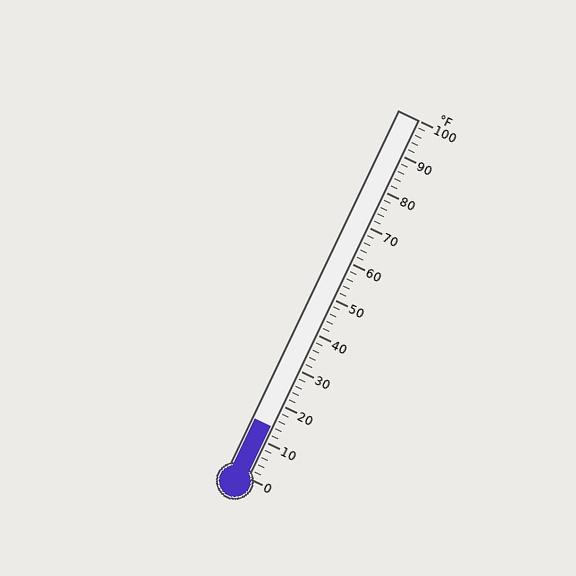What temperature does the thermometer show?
The thermometer shows approximately 14°F.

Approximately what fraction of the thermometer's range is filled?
The thermometer is filled to approximately 15% of its range.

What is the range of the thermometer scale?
The thermometer scale ranges from 0°F to 100°F.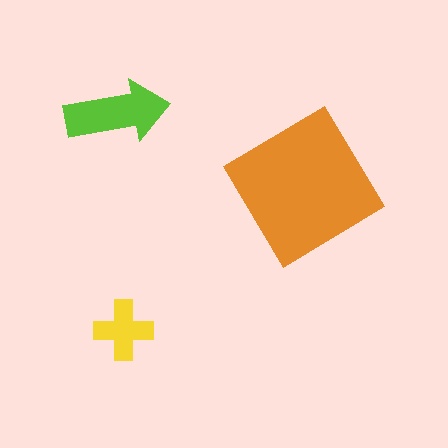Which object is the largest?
The orange diamond.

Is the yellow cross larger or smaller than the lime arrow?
Smaller.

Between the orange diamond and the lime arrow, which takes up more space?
The orange diamond.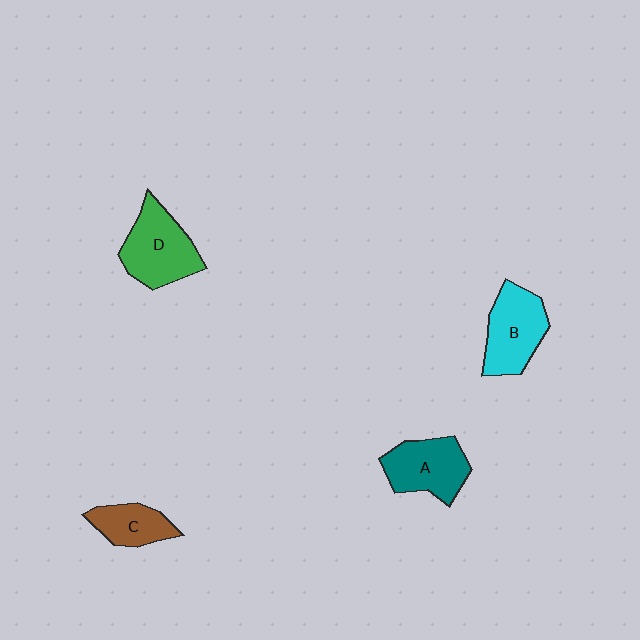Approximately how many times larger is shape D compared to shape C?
Approximately 1.7 times.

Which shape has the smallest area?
Shape C (brown).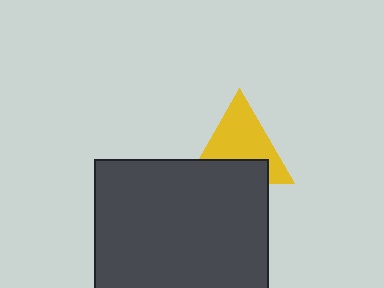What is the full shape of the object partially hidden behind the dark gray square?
The partially hidden object is a yellow triangle.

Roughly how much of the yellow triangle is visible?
About half of it is visible (roughly 65%).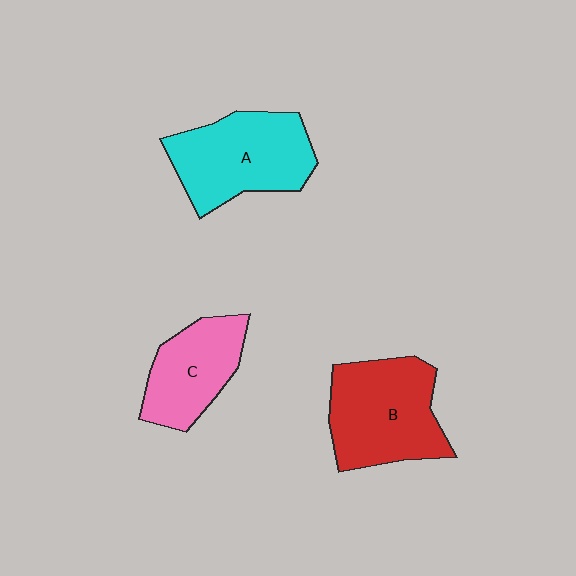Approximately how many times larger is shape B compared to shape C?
Approximately 1.4 times.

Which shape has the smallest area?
Shape C (pink).